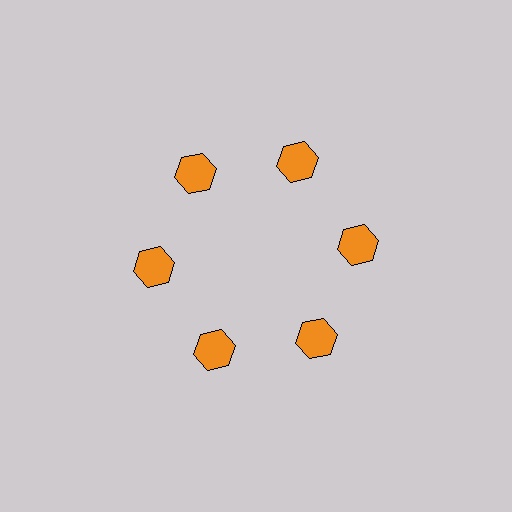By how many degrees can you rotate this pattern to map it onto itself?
The pattern maps onto itself every 60 degrees of rotation.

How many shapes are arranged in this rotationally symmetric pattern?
There are 6 shapes, arranged in 6 groups of 1.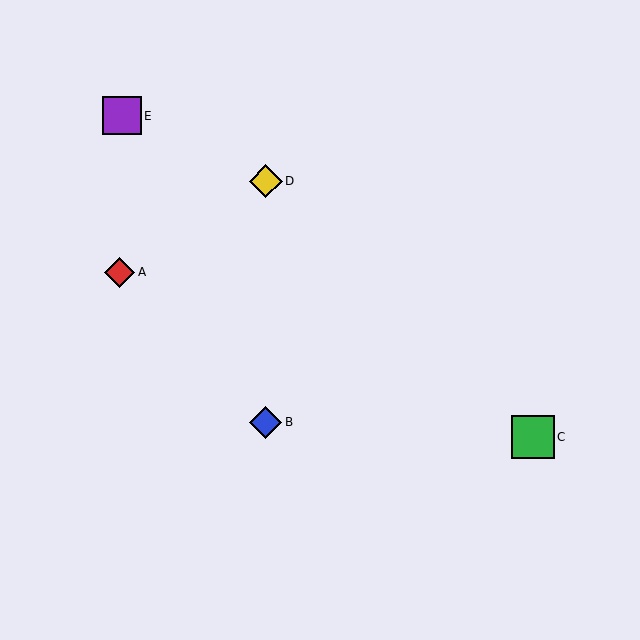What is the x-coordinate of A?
Object A is at x≈120.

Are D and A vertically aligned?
No, D is at x≈266 and A is at x≈120.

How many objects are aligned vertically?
2 objects (B, D) are aligned vertically.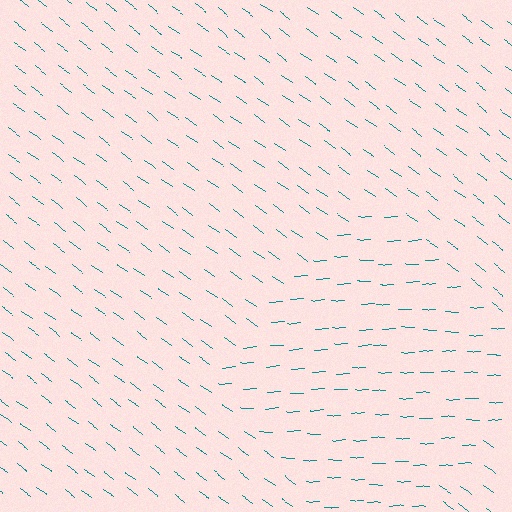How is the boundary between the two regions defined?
The boundary is defined purely by a change in line orientation (approximately 39 degrees difference). All lines are the same color and thickness.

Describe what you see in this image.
The image is filled with small teal line segments. A diamond region in the image has lines oriented differently from the surrounding lines, creating a visible texture boundary.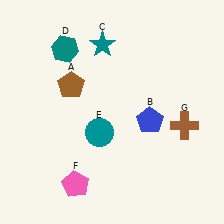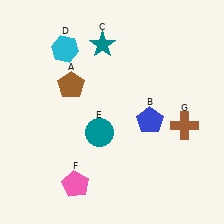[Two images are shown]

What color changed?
The hexagon (D) changed from teal in Image 1 to cyan in Image 2.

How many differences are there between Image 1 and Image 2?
There is 1 difference between the two images.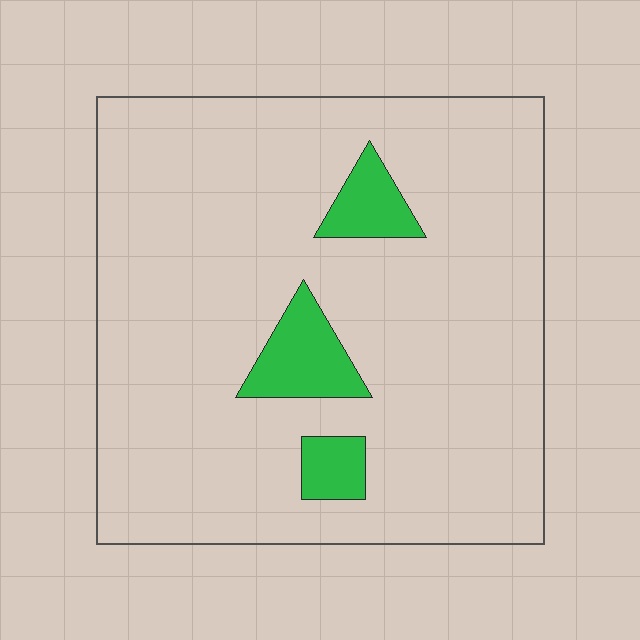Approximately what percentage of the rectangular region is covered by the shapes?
Approximately 10%.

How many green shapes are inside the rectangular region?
3.